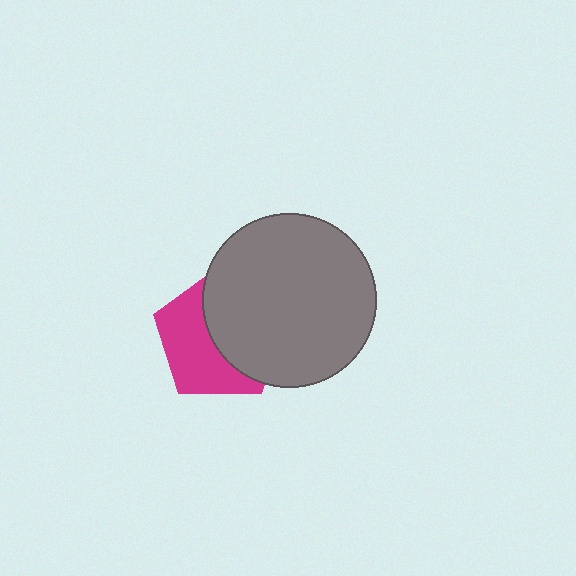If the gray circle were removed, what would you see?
You would see the complete magenta pentagon.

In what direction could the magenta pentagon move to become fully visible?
The magenta pentagon could move left. That would shift it out from behind the gray circle entirely.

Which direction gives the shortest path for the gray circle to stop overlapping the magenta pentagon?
Moving right gives the shortest separation.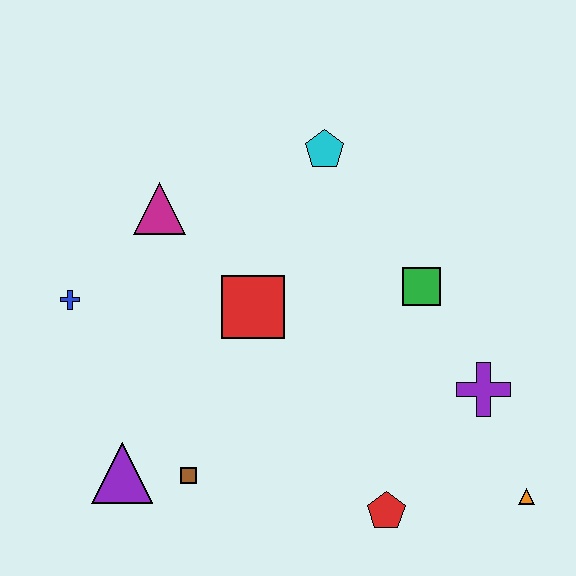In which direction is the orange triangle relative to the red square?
The orange triangle is to the right of the red square.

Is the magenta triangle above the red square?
Yes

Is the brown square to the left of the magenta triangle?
No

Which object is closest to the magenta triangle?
The blue cross is closest to the magenta triangle.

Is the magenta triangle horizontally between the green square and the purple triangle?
Yes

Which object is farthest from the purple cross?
The blue cross is farthest from the purple cross.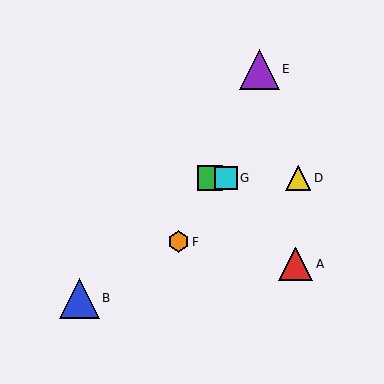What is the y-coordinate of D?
Object D is at y≈178.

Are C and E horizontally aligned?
No, C is at y≈178 and E is at y≈69.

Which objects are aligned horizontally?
Objects C, D, G are aligned horizontally.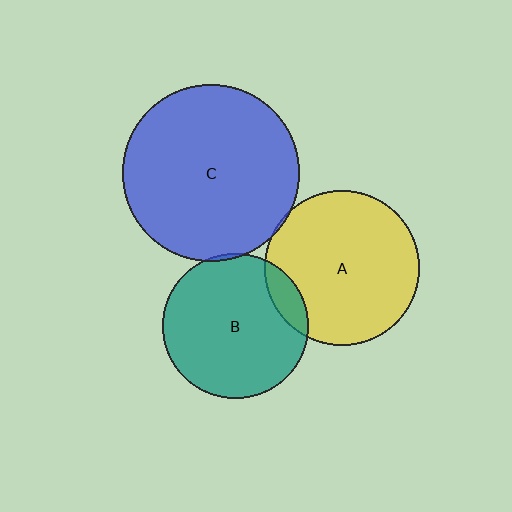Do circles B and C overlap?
Yes.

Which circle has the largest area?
Circle C (blue).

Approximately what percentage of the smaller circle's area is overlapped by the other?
Approximately 5%.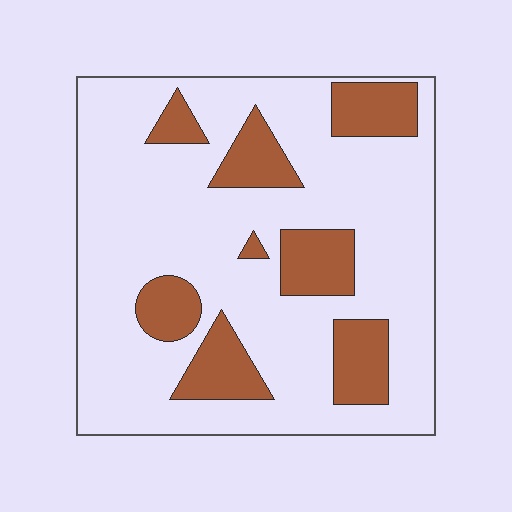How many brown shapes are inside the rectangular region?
8.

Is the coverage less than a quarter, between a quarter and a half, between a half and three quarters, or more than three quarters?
Less than a quarter.